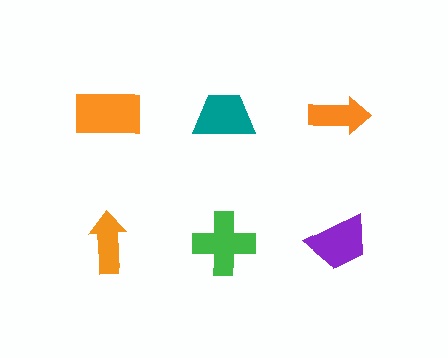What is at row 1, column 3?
An orange arrow.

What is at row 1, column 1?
An orange rectangle.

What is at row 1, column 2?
A teal trapezoid.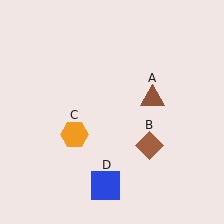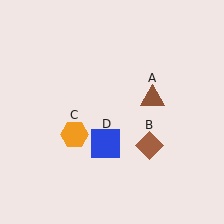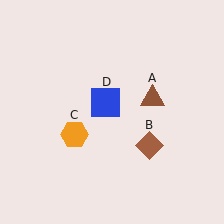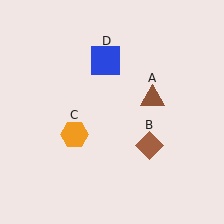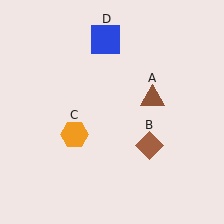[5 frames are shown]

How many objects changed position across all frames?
1 object changed position: blue square (object D).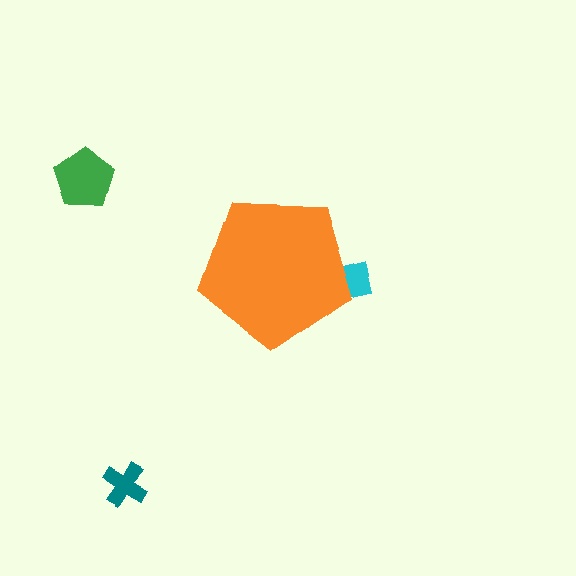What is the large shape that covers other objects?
An orange pentagon.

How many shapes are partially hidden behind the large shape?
1 shape is partially hidden.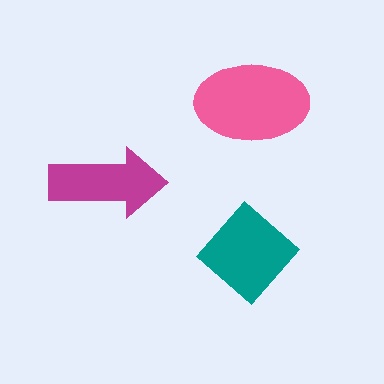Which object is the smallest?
The magenta arrow.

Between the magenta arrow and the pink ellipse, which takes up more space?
The pink ellipse.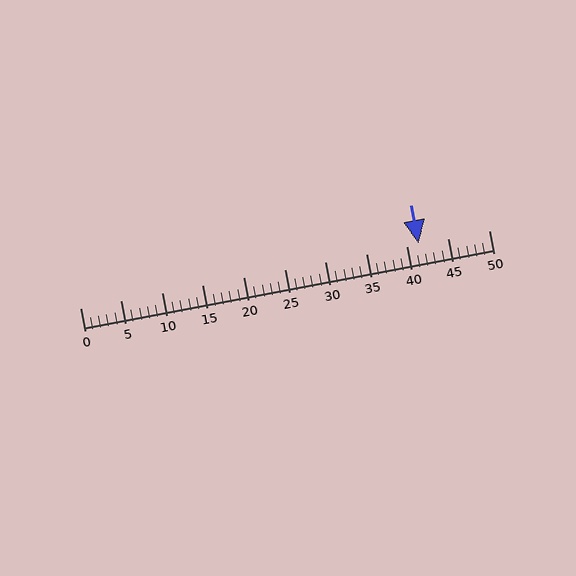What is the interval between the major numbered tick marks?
The major tick marks are spaced 5 units apart.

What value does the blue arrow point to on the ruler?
The blue arrow points to approximately 41.